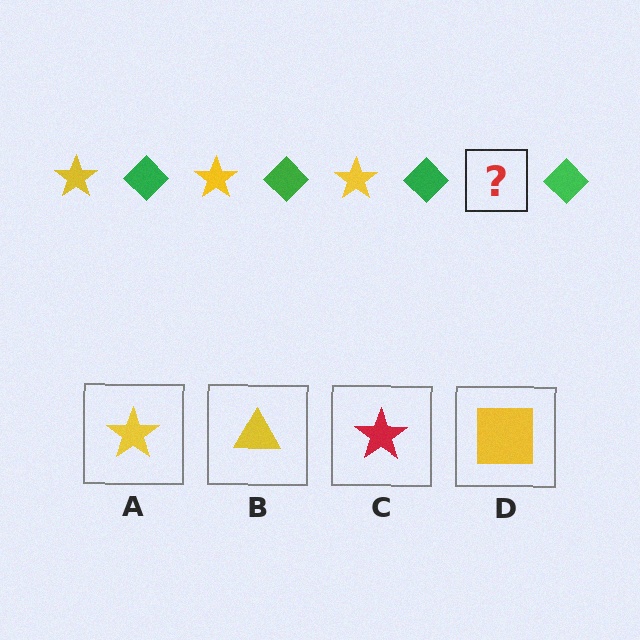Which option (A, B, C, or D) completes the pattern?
A.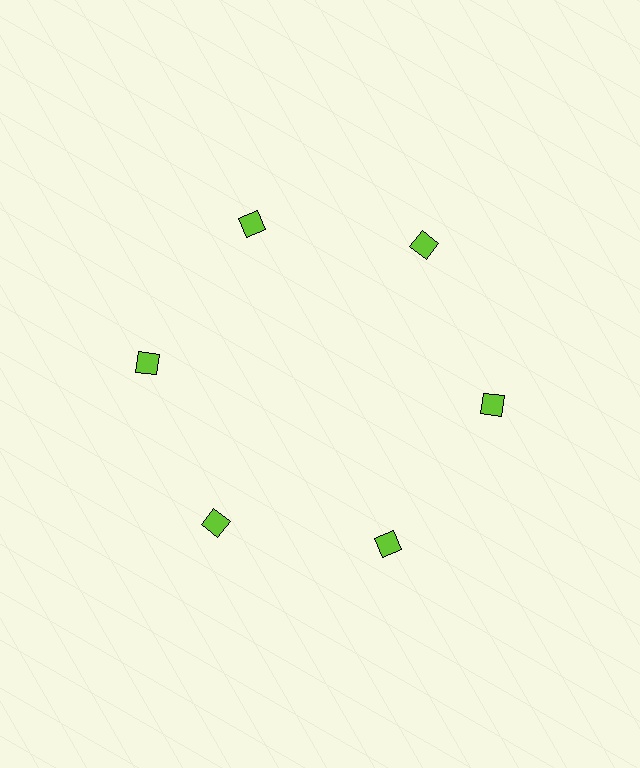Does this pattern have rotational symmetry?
Yes, this pattern has 6-fold rotational symmetry. It looks the same after rotating 60 degrees around the center.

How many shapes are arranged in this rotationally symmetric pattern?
There are 6 shapes, arranged in 6 groups of 1.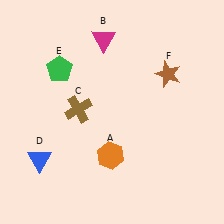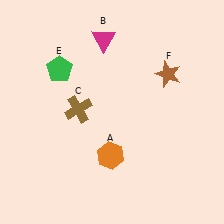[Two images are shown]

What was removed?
The blue triangle (D) was removed in Image 2.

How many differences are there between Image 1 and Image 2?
There is 1 difference between the two images.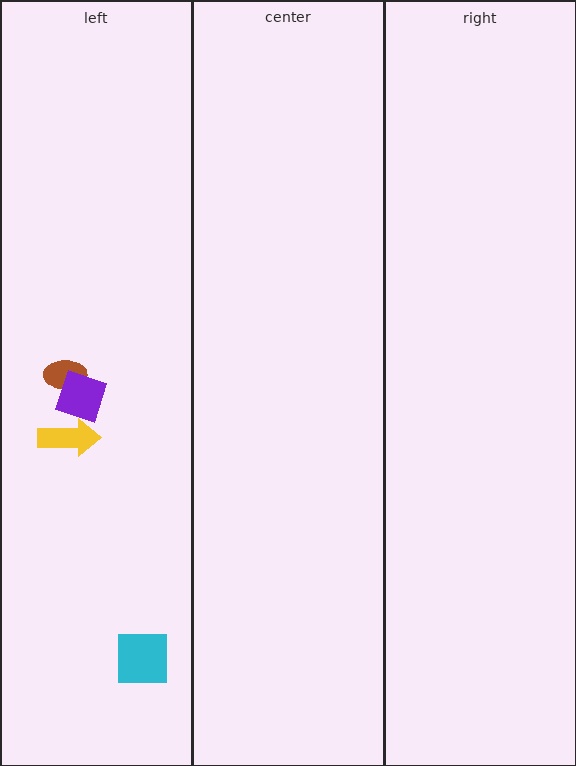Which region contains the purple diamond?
The left region.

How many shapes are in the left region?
4.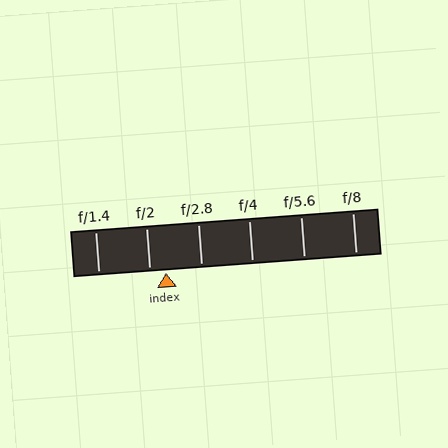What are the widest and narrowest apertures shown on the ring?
The widest aperture shown is f/1.4 and the narrowest is f/8.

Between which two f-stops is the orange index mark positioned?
The index mark is between f/2 and f/2.8.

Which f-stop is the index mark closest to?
The index mark is closest to f/2.